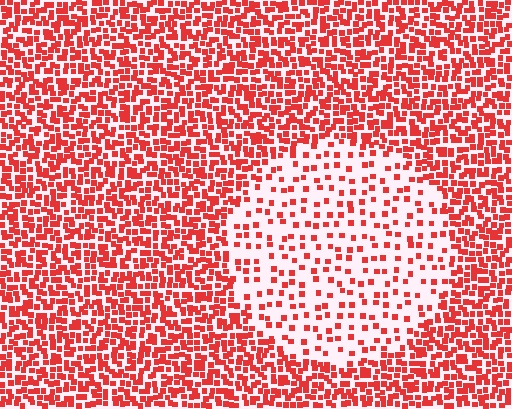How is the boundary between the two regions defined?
The boundary is defined by a change in element density (approximately 2.8x ratio). All elements are the same color, size, and shape.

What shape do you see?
I see a circle.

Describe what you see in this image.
The image contains small red elements arranged at two different densities. A circle-shaped region is visible where the elements are less densely packed than the surrounding area.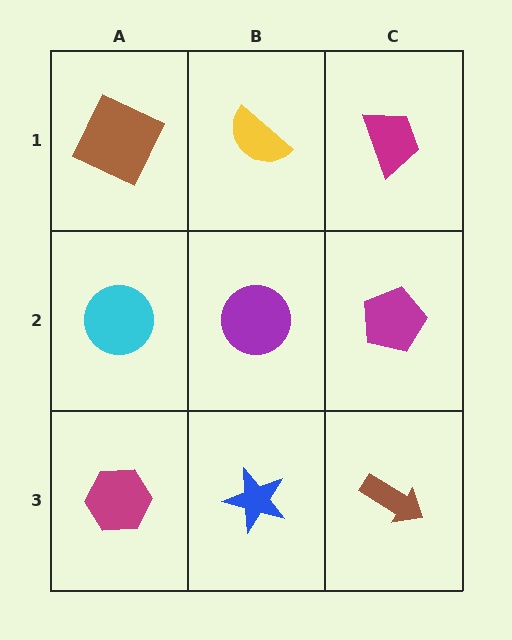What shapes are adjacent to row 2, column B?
A yellow semicircle (row 1, column B), a blue star (row 3, column B), a cyan circle (row 2, column A), a magenta pentagon (row 2, column C).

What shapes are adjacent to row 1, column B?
A purple circle (row 2, column B), a brown square (row 1, column A), a magenta trapezoid (row 1, column C).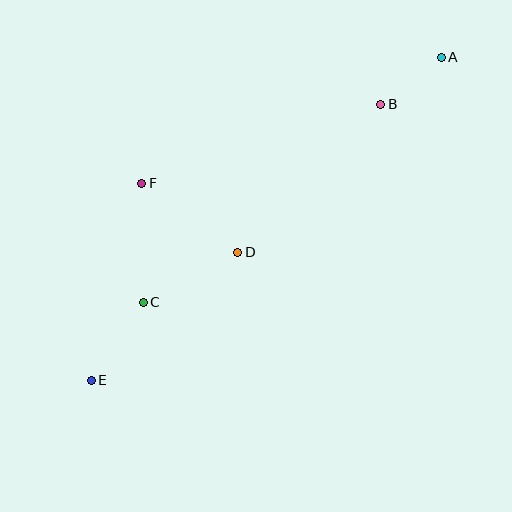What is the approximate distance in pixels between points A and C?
The distance between A and C is approximately 386 pixels.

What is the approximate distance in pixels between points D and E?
The distance between D and E is approximately 194 pixels.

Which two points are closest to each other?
Points A and B are closest to each other.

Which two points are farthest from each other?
Points A and E are farthest from each other.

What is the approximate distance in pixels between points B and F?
The distance between B and F is approximately 252 pixels.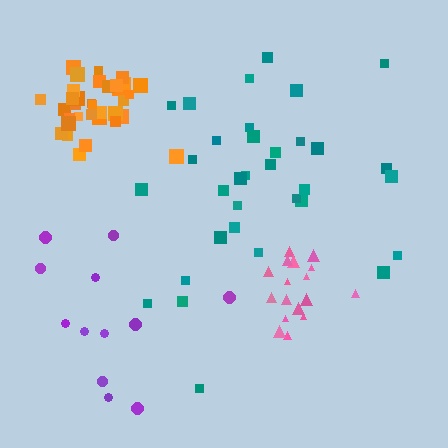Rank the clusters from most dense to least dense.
orange, pink, teal, purple.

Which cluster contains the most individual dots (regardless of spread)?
Orange (34).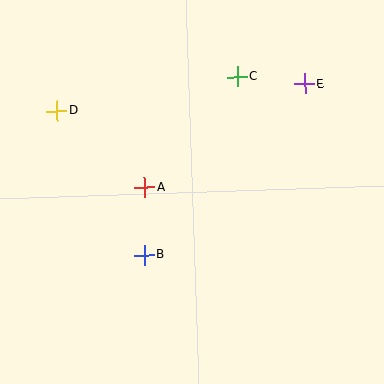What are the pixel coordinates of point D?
Point D is at (57, 111).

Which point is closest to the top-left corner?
Point D is closest to the top-left corner.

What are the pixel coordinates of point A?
Point A is at (144, 187).